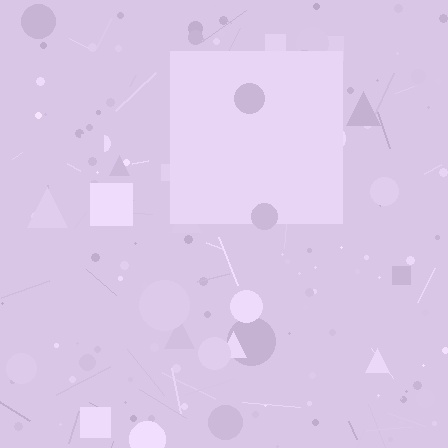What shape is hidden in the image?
A square is hidden in the image.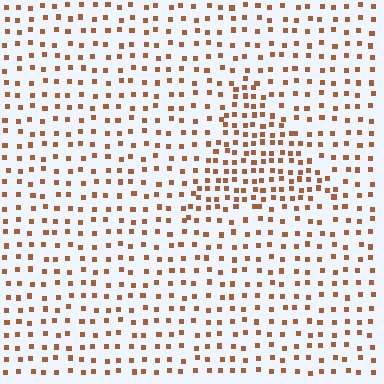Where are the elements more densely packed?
The elements are more densely packed inside the triangle boundary.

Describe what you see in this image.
The image contains small brown elements arranged at two different densities. A triangle-shaped region is visible where the elements are more densely packed than the surrounding area.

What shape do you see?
I see a triangle.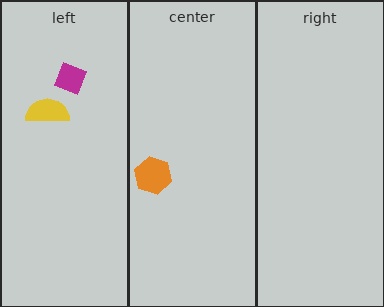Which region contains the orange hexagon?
The center region.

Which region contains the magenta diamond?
The left region.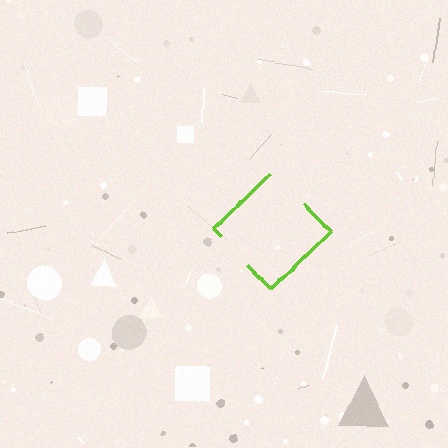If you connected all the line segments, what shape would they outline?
They would outline a diamond.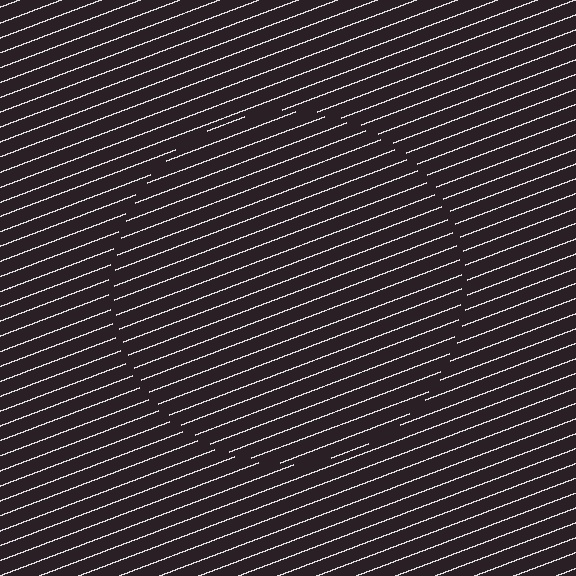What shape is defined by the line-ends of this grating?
An illusory circle. The interior of the shape contains the same grating, shifted by half a period — the contour is defined by the phase discontinuity where line-ends from the inner and outer gratings abut.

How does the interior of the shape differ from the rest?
The interior of the shape contains the same grating, shifted by half a period — the contour is defined by the phase discontinuity where line-ends from the inner and outer gratings abut.